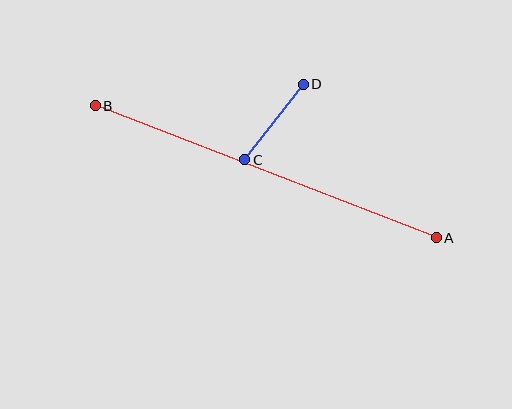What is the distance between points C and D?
The distance is approximately 95 pixels.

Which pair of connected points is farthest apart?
Points A and B are farthest apart.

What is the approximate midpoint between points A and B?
The midpoint is at approximately (266, 172) pixels.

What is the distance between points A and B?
The distance is approximately 366 pixels.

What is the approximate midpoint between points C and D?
The midpoint is at approximately (274, 122) pixels.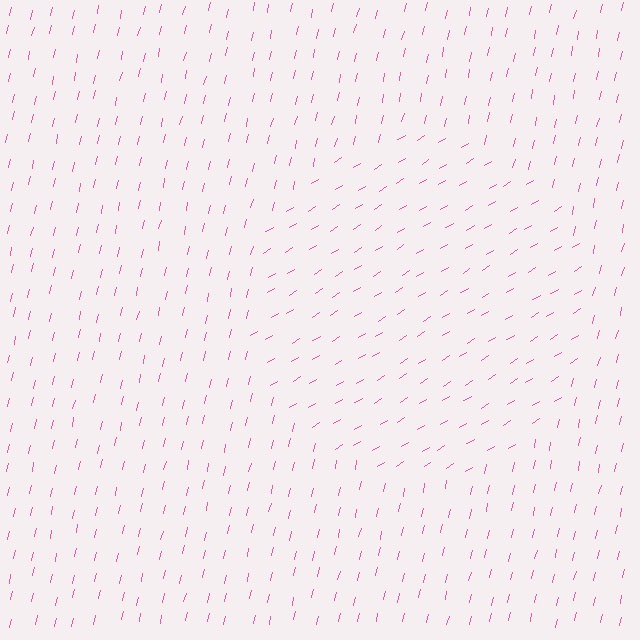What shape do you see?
I see a circle.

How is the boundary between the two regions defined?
The boundary is defined purely by a change in line orientation (approximately 45 degrees difference). All lines are the same color and thickness.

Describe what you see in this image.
The image is filled with small pink line segments. A circle region in the image has lines oriented differently from the surrounding lines, creating a visible texture boundary.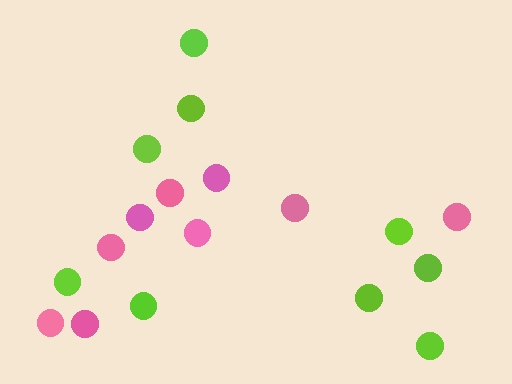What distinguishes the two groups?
There are 2 groups: one group of pink circles (9) and one group of lime circles (9).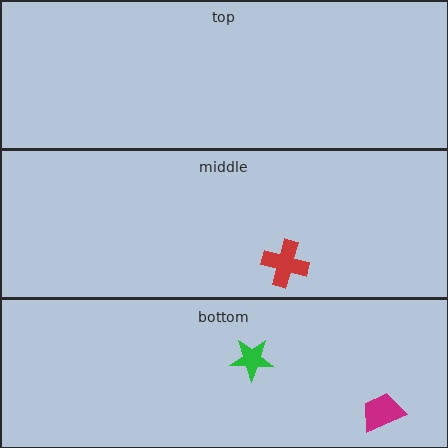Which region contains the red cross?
The middle region.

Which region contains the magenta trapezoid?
The bottom region.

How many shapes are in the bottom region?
2.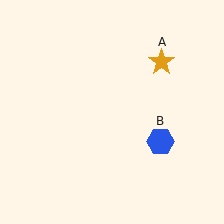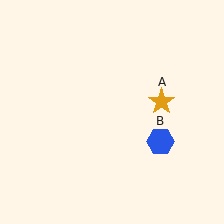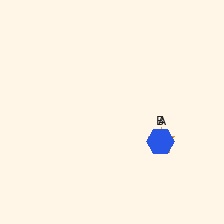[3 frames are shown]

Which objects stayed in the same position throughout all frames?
Blue hexagon (object B) remained stationary.